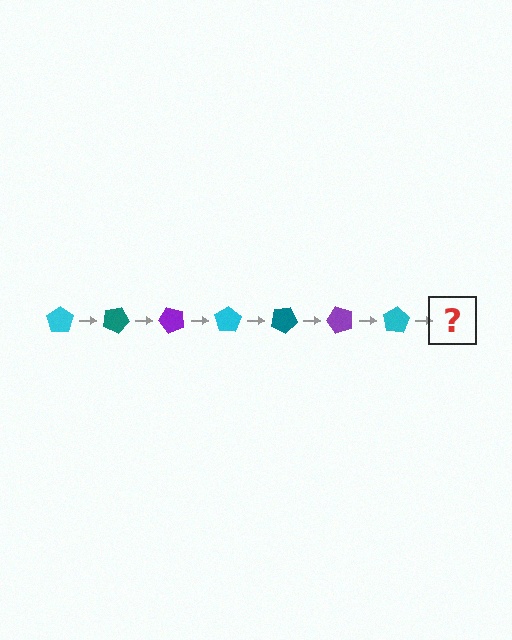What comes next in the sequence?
The next element should be a teal pentagon, rotated 175 degrees from the start.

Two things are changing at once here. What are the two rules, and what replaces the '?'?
The two rules are that it rotates 25 degrees each step and the color cycles through cyan, teal, and purple. The '?' should be a teal pentagon, rotated 175 degrees from the start.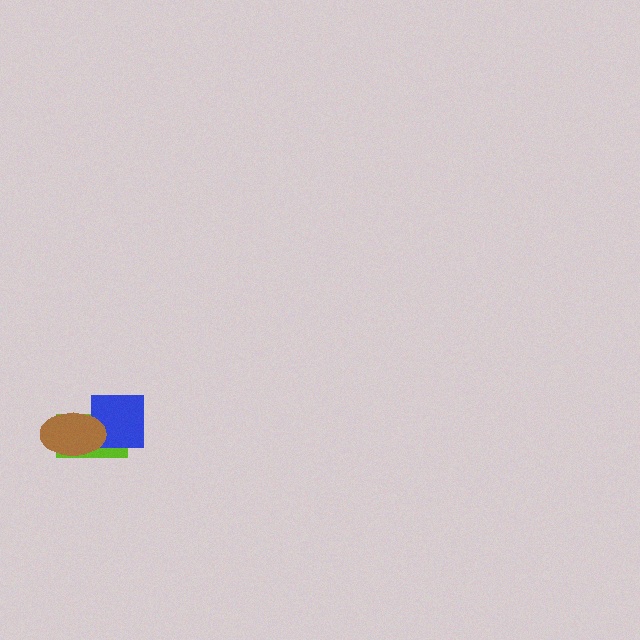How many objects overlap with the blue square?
2 objects overlap with the blue square.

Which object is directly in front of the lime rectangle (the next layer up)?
The blue square is directly in front of the lime rectangle.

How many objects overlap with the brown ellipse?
2 objects overlap with the brown ellipse.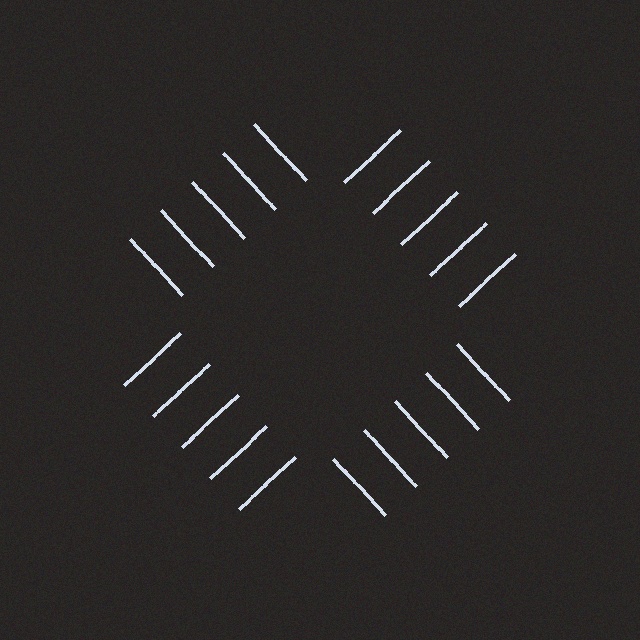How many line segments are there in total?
20 — 5 along each of the 4 edges.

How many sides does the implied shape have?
4 sides — the line-ends trace a square.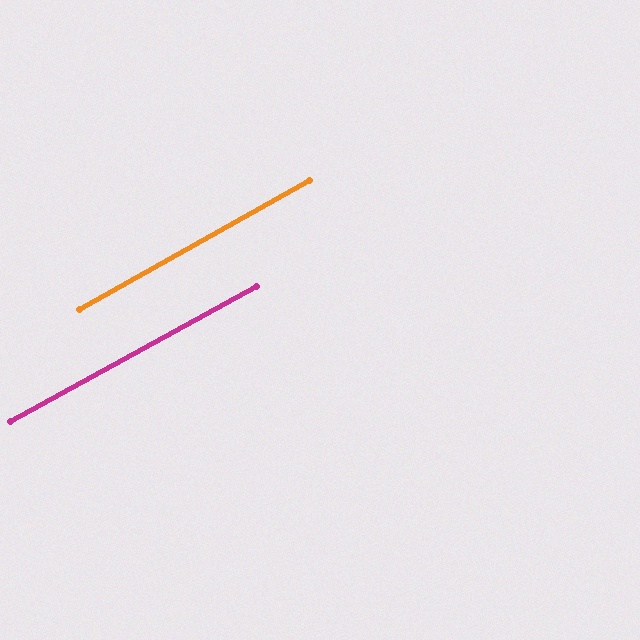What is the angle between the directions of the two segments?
Approximately 1 degree.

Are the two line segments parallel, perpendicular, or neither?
Parallel — their directions differ by only 0.8°.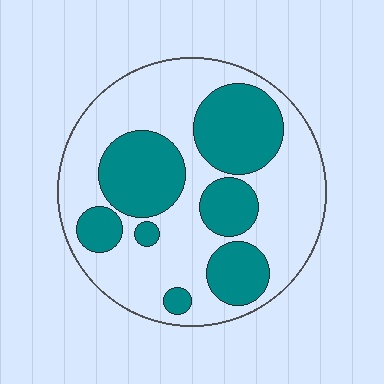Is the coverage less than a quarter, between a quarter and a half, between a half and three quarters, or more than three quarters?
Between a quarter and a half.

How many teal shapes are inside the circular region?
7.